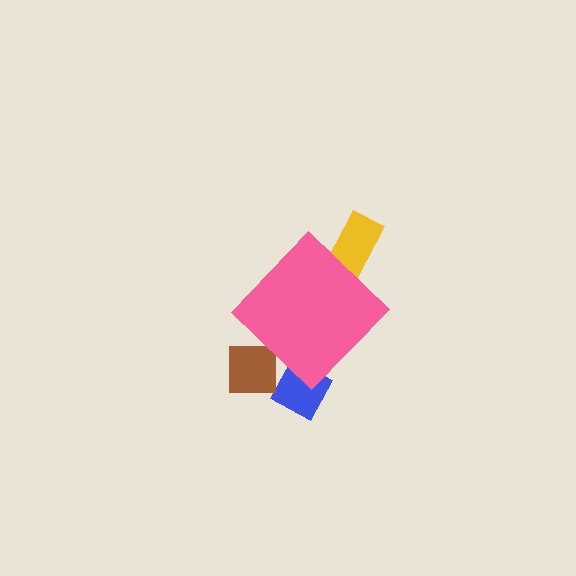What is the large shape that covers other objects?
A pink diamond.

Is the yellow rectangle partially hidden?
Yes, the yellow rectangle is partially hidden behind the pink diamond.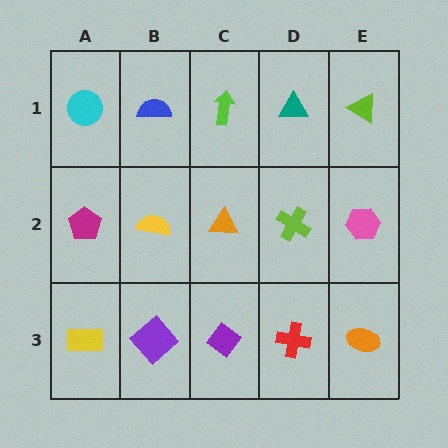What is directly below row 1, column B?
A yellow semicircle.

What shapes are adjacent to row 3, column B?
A yellow semicircle (row 2, column B), a yellow rectangle (row 3, column A), a purple diamond (row 3, column C).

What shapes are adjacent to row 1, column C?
An orange triangle (row 2, column C), a blue semicircle (row 1, column B), a teal triangle (row 1, column D).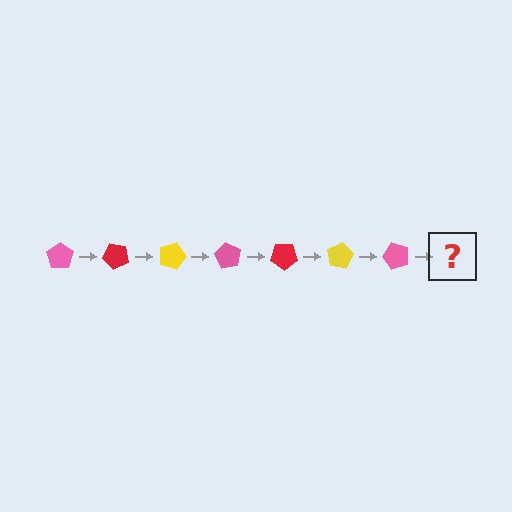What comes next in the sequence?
The next element should be a red pentagon, rotated 315 degrees from the start.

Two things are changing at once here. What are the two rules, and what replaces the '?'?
The two rules are that it rotates 45 degrees each step and the color cycles through pink, red, and yellow. The '?' should be a red pentagon, rotated 315 degrees from the start.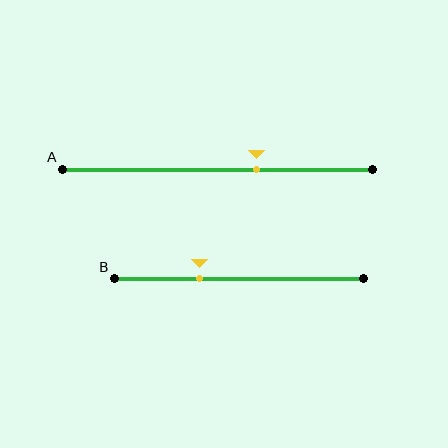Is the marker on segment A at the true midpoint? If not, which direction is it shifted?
No, the marker on segment A is shifted to the right by about 13% of the segment length.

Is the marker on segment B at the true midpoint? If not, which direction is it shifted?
No, the marker on segment B is shifted to the left by about 16% of the segment length.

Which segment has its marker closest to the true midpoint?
Segment A has its marker closest to the true midpoint.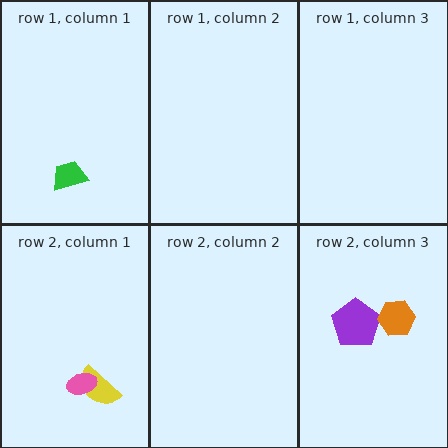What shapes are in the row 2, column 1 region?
The yellow semicircle, the pink ellipse.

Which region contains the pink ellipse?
The row 2, column 1 region.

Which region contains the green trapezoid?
The row 1, column 1 region.